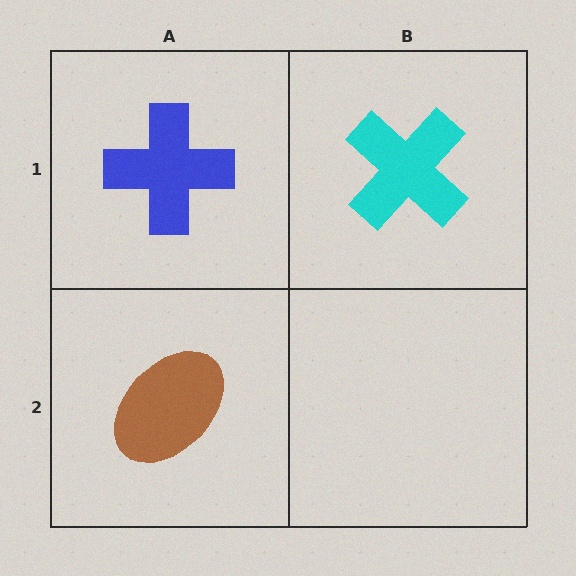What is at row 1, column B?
A cyan cross.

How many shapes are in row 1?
2 shapes.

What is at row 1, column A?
A blue cross.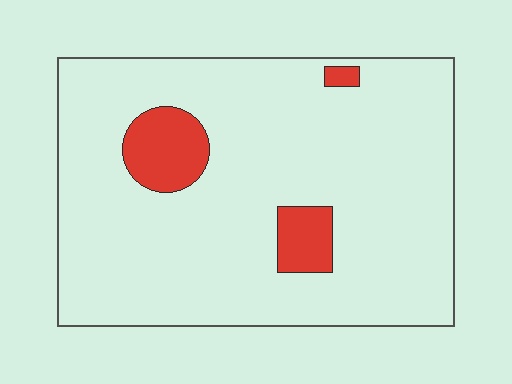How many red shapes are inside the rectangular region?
3.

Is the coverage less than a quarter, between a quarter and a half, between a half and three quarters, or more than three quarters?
Less than a quarter.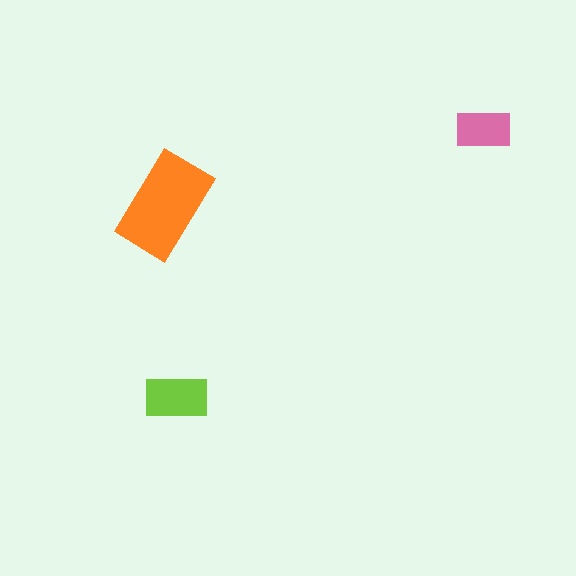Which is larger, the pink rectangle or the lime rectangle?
The lime one.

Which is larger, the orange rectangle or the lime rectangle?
The orange one.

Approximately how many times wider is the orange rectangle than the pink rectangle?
About 2 times wider.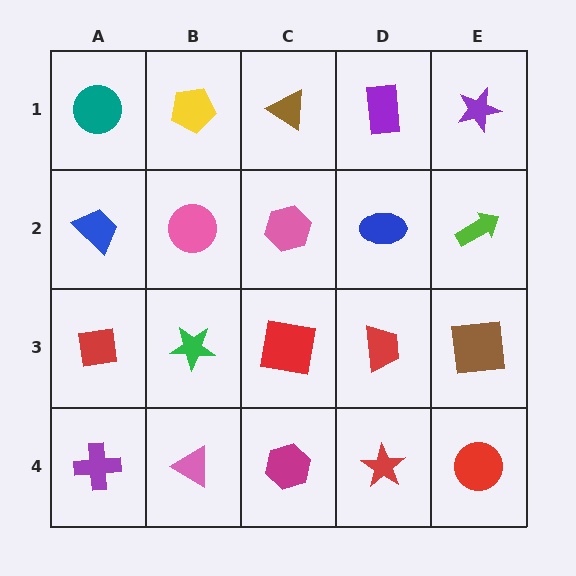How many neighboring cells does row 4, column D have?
3.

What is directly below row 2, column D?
A red trapezoid.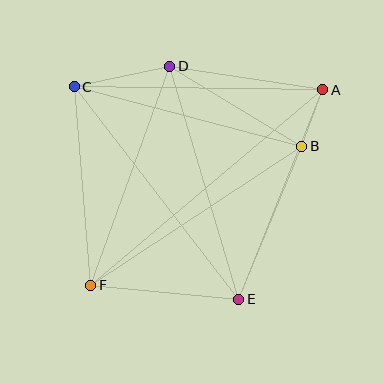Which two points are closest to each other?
Points A and B are closest to each other.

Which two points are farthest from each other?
Points A and F are farthest from each other.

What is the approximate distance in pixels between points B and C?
The distance between B and C is approximately 235 pixels.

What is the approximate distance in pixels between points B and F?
The distance between B and F is approximately 253 pixels.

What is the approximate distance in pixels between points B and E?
The distance between B and E is approximately 166 pixels.